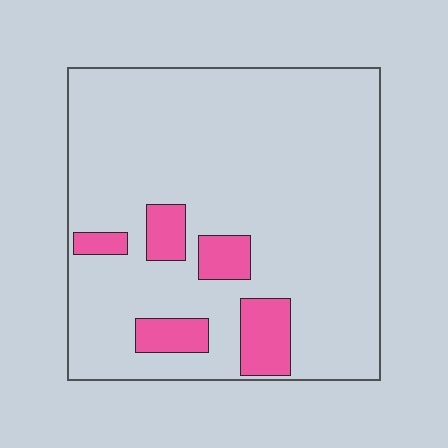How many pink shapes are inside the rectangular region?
5.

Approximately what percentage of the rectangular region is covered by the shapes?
Approximately 15%.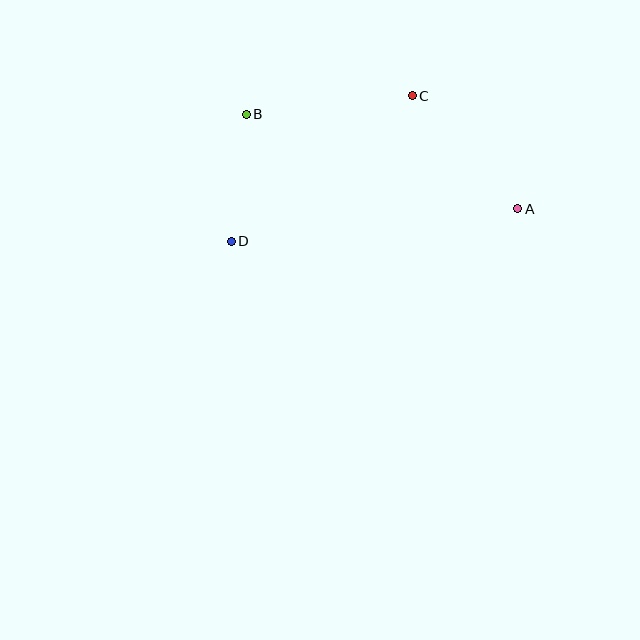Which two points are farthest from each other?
Points A and D are farthest from each other.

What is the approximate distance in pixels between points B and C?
The distance between B and C is approximately 167 pixels.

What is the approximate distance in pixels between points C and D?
The distance between C and D is approximately 232 pixels.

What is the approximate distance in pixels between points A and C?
The distance between A and C is approximately 155 pixels.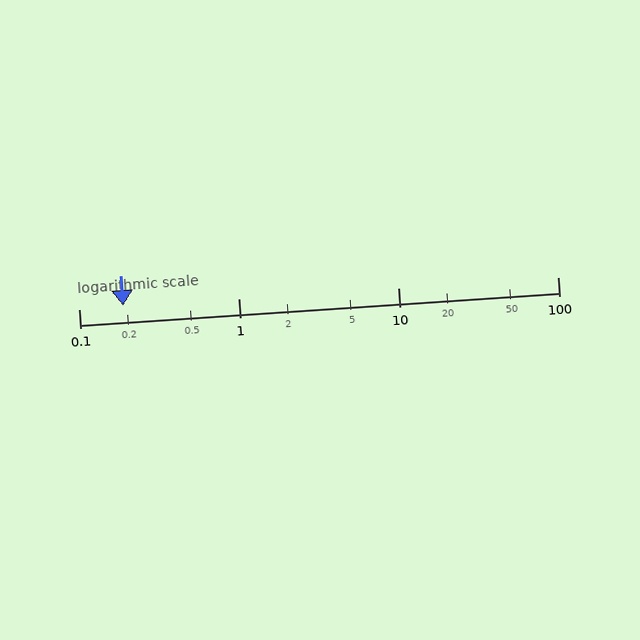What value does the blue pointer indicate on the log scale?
The pointer indicates approximately 0.19.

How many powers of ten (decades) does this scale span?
The scale spans 3 decades, from 0.1 to 100.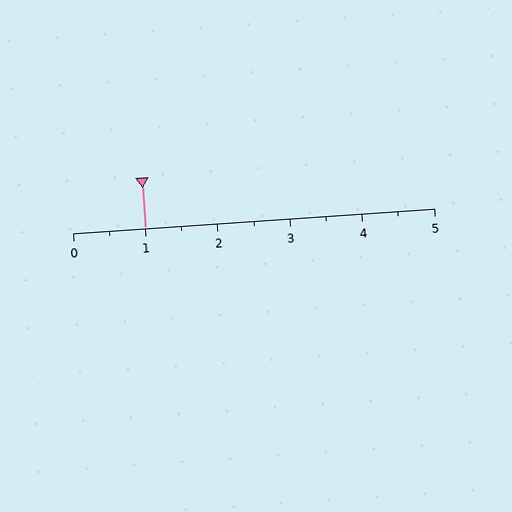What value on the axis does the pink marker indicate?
The marker indicates approximately 1.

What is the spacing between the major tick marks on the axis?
The major ticks are spaced 1 apart.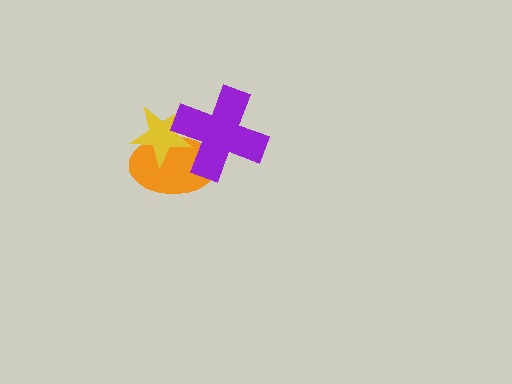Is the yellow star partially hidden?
Yes, it is partially covered by another shape.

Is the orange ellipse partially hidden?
Yes, it is partially covered by another shape.